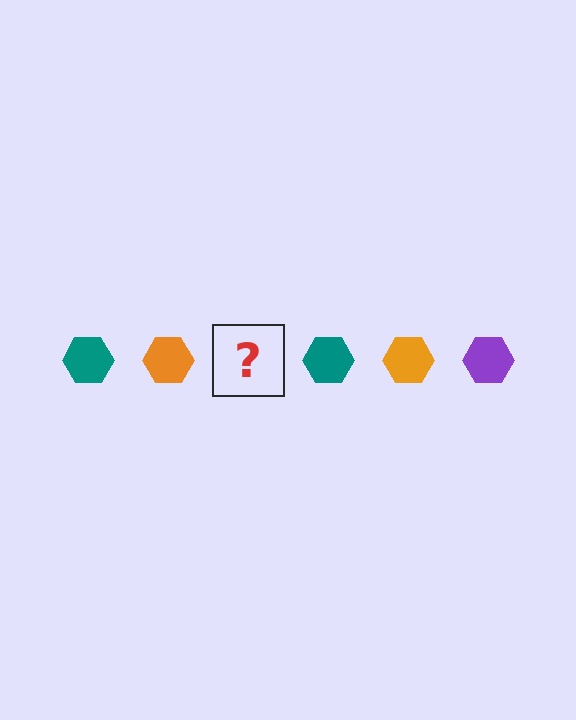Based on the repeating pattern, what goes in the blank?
The blank should be a purple hexagon.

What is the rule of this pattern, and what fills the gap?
The rule is that the pattern cycles through teal, orange, purple hexagons. The gap should be filled with a purple hexagon.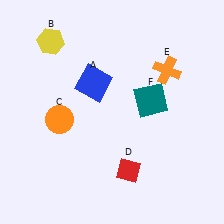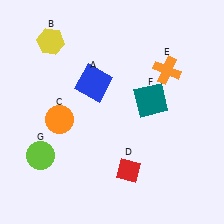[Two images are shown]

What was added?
A lime circle (G) was added in Image 2.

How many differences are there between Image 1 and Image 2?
There is 1 difference between the two images.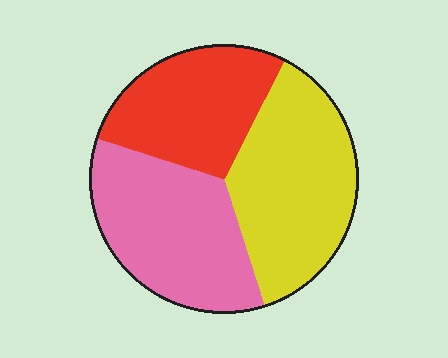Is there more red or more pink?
Pink.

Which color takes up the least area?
Red, at roughly 30%.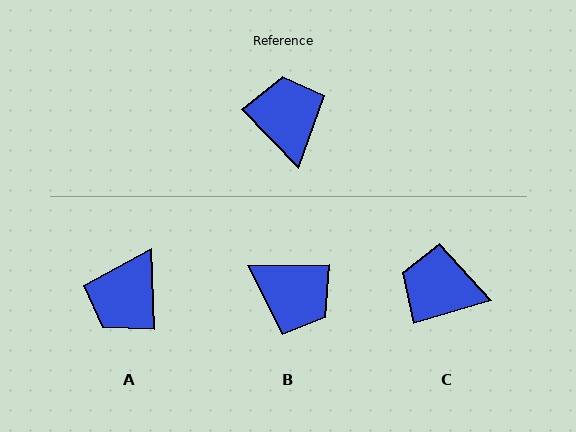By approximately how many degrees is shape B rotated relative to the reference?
Approximately 134 degrees clockwise.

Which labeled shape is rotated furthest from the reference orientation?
A, about 138 degrees away.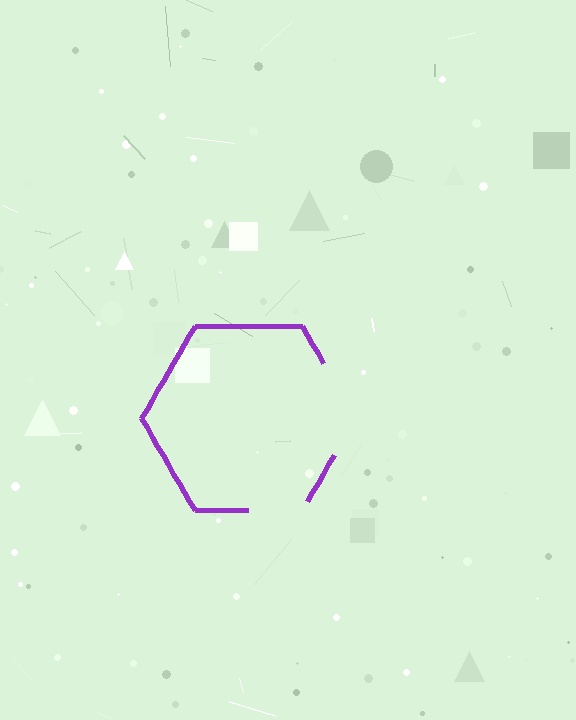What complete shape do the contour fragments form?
The contour fragments form a hexagon.